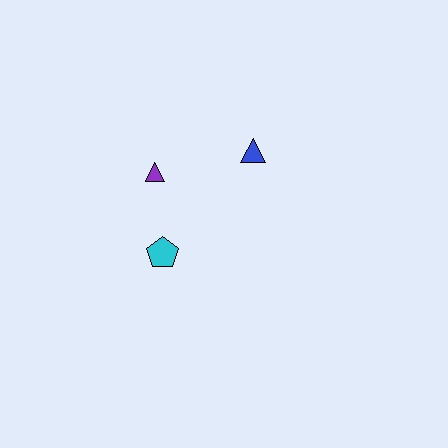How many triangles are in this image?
There are 2 triangles.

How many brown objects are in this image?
There are no brown objects.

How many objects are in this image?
There are 3 objects.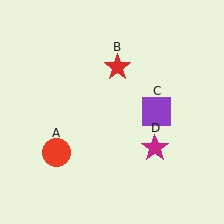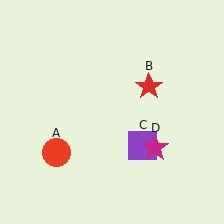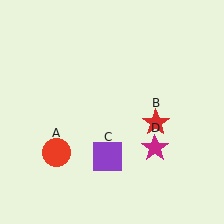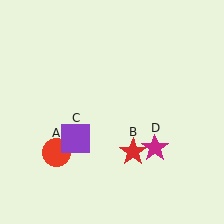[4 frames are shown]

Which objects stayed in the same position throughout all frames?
Red circle (object A) and magenta star (object D) remained stationary.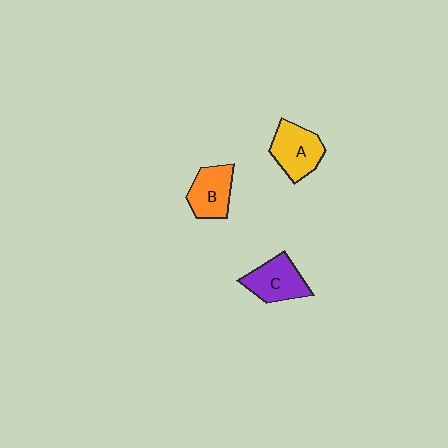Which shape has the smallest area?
Shape B (orange).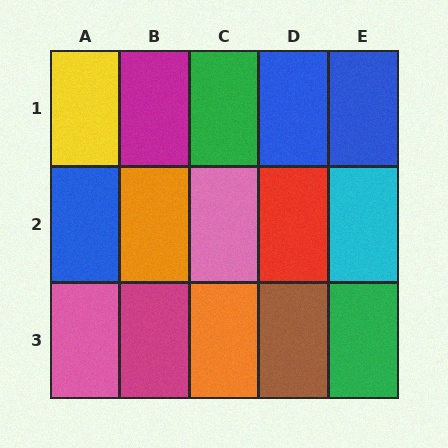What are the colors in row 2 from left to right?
Blue, orange, pink, red, cyan.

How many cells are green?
2 cells are green.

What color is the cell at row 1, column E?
Blue.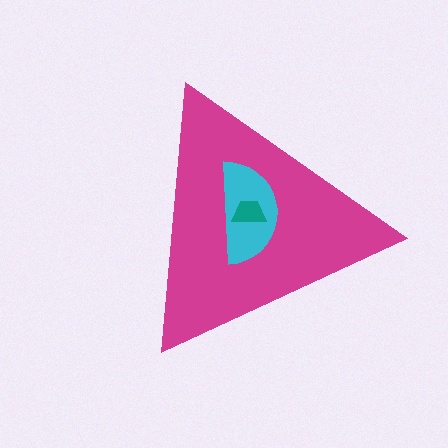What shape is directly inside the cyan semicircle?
The teal trapezoid.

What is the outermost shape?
The magenta triangle.